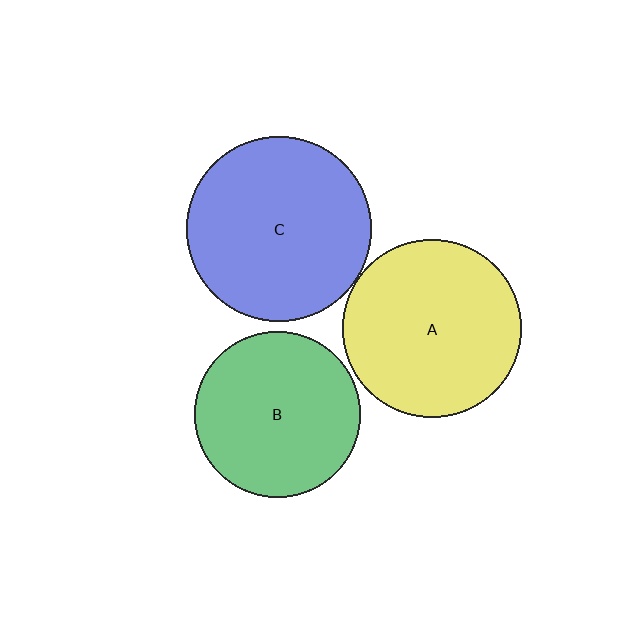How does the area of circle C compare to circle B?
Approximately 1.2 times.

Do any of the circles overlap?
No, none of the circles overlap.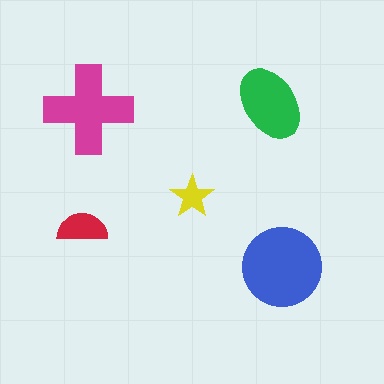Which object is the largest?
The blue circle.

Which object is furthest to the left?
The red semicircle is leftmost.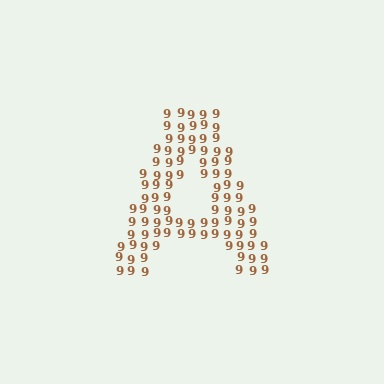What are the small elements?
The small elements are digit 9's.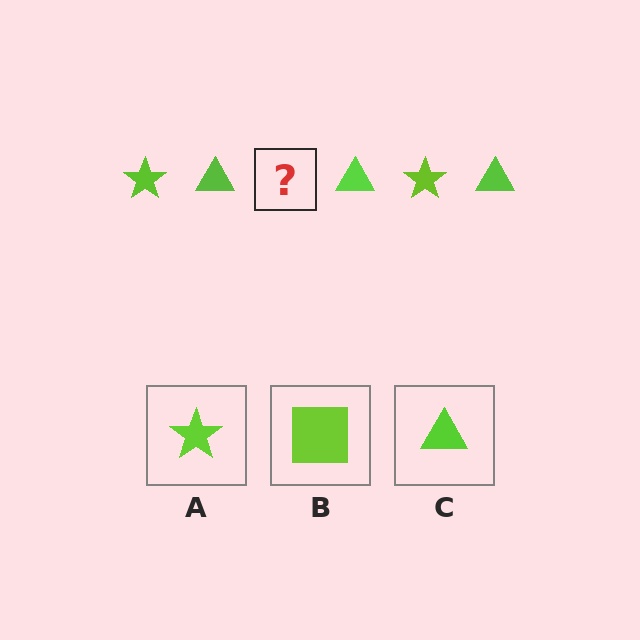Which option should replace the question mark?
Option A.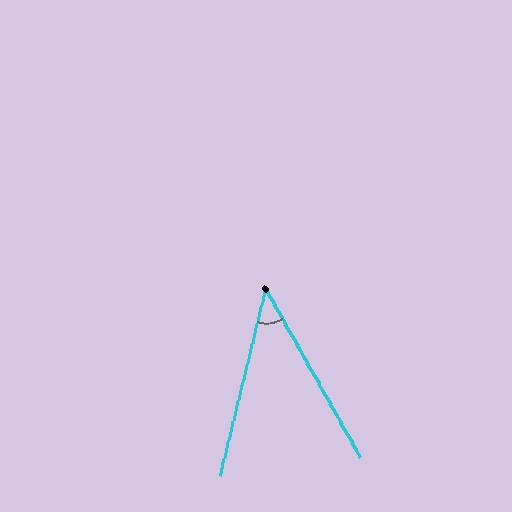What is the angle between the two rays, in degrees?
Approximately 43 degrees.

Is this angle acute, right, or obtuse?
It is acute.